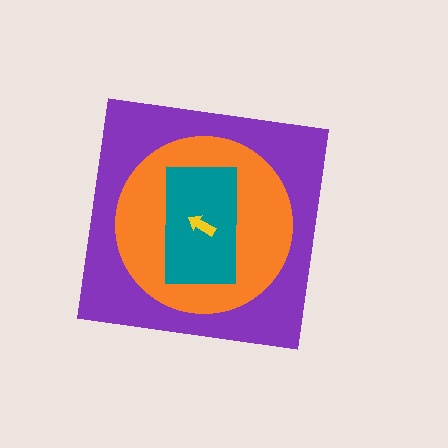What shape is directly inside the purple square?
The orange circle.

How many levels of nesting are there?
4.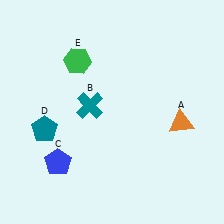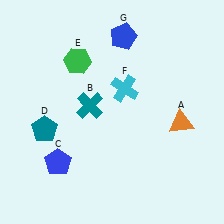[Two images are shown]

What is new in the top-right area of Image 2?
A cyan cross (F) was added in the top-right area of Image 2.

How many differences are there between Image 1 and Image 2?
There are 2 differences between the two images.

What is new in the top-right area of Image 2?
A blue pentagon (G) was added in the top-right area of Image 2.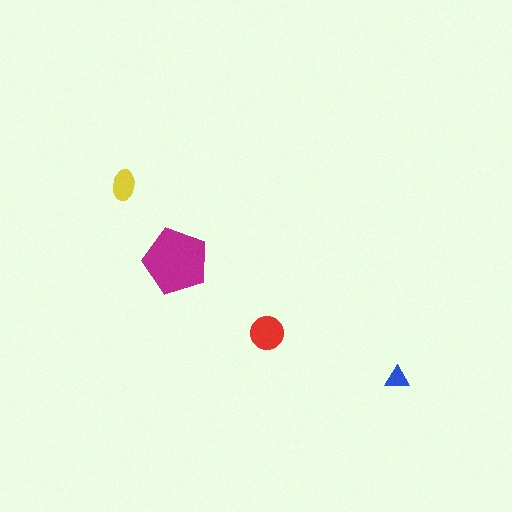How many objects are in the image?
There are 4 objects in the image.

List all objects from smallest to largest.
The blue triangle, the yellow ellipse, the red circle, the magenta pentagon.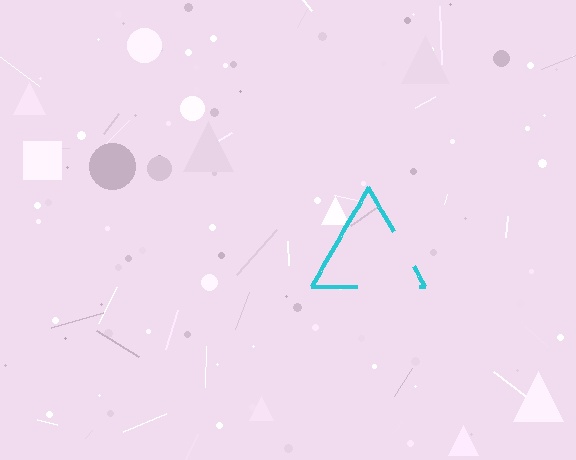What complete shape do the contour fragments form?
The contour fragments form a triangle.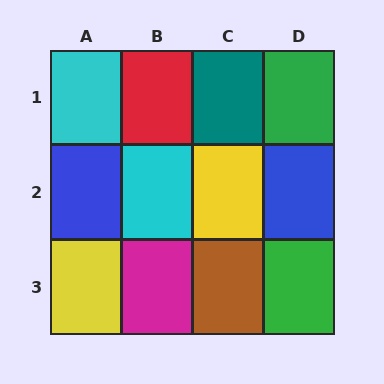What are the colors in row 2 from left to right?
Blue, cyan, yellow, blue.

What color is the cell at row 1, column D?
Green.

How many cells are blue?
2 cells are blue.